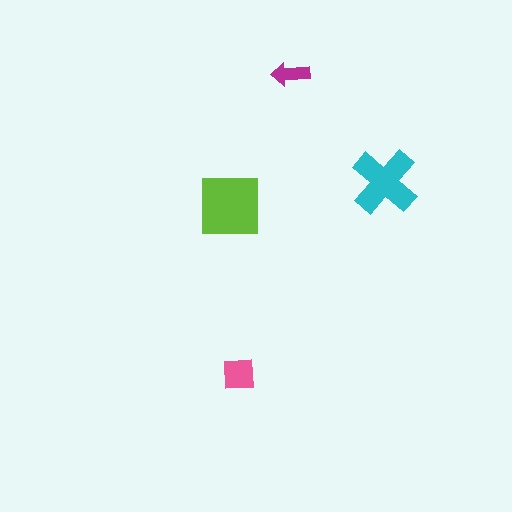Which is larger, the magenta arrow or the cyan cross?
The cyan cross.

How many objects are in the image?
There are 4 objects in the image.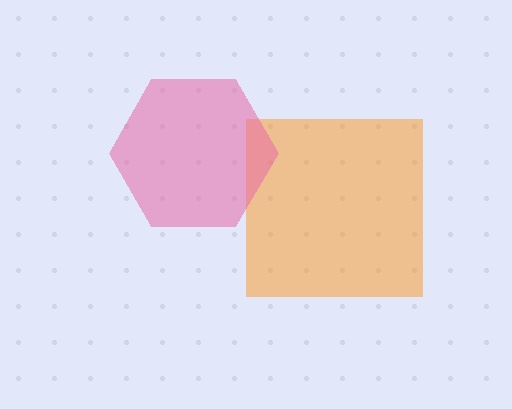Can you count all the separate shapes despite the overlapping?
Yes, there are 2 separate shapes.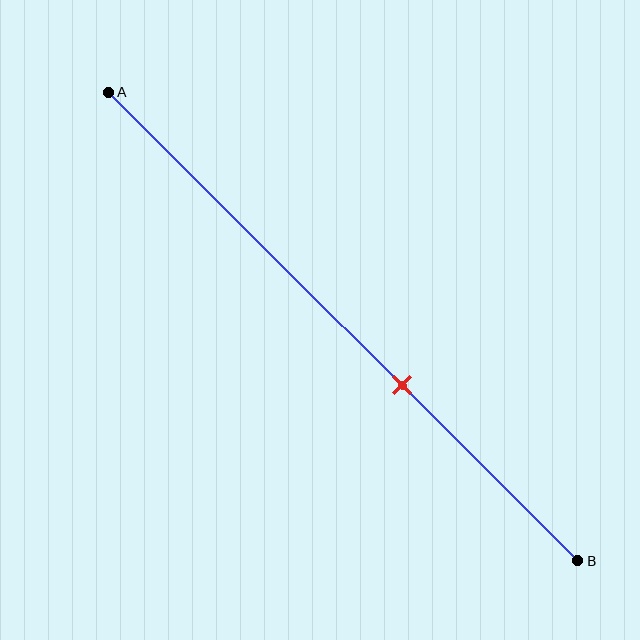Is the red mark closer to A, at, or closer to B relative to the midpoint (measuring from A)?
The red mark is closer to point B than the midpoint of segment AB.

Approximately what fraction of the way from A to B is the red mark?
The red mark is approximately 65% of the way from A to B.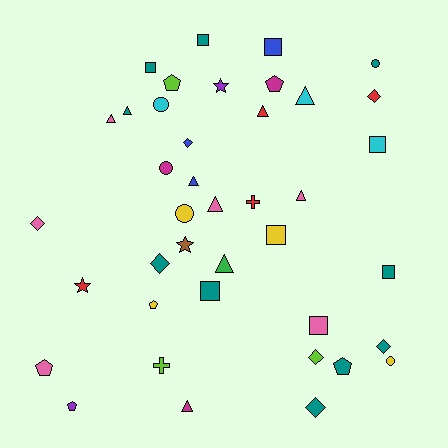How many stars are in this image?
There are 3 stars.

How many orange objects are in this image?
There are no orange objects.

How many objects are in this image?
There are 40 objects.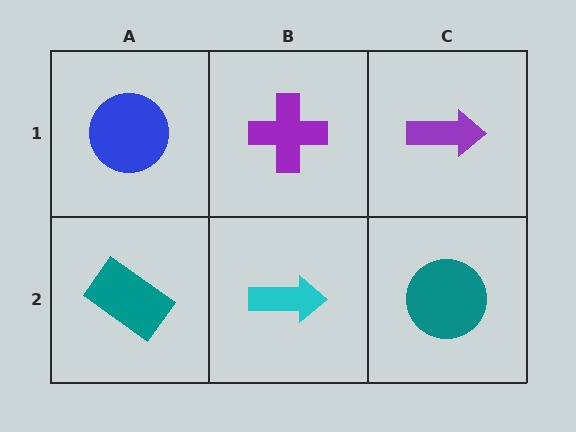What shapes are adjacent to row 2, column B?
A purple cross (row 1, column B), a teal rectangle (row 2, column A), a teal circle (row 2, column C).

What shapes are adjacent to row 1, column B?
A cyan arrow (row 2, column B), a blue circle (row 1, column A), a purple arrow (row 1, column C).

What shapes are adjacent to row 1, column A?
A teal rectangle (row 2, column A), a purple cross (row 1, column B).